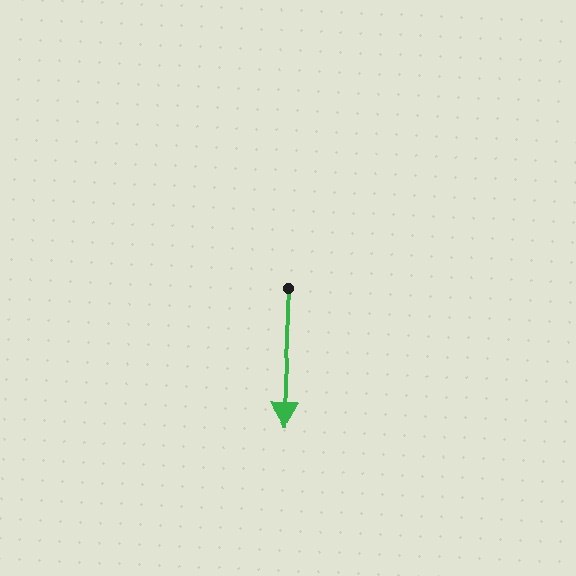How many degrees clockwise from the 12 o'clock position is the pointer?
Approximately 179 degrees.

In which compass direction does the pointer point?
South.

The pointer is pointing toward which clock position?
Roughly 6 o'clock.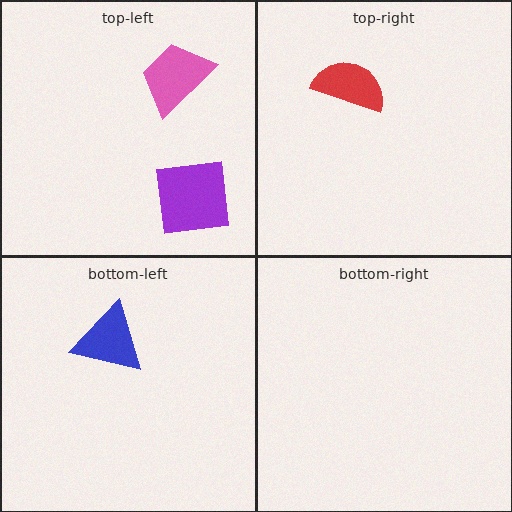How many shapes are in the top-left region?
2.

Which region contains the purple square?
The top-left region.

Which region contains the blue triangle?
The bottom-left region.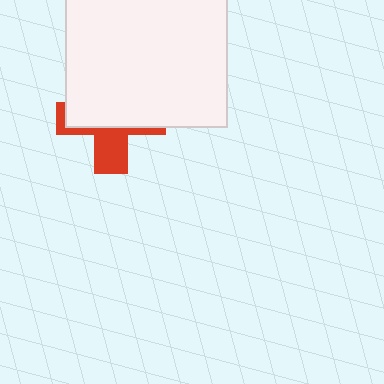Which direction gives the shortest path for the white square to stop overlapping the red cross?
Moving up gives the shortest separation.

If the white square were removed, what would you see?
You would see the complete red cross.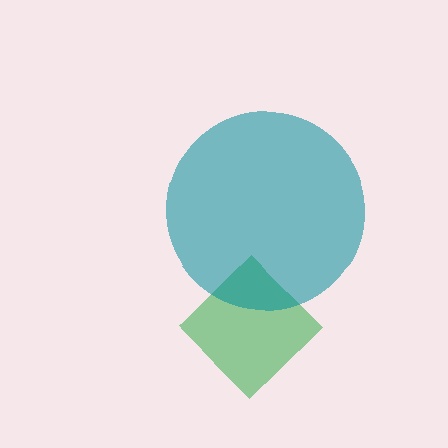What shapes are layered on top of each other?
The layered shapes are: a green diamond, a teal circle.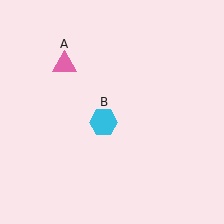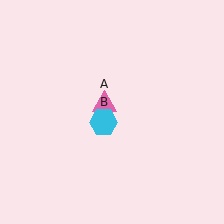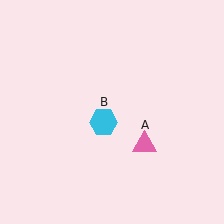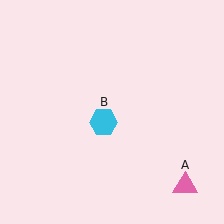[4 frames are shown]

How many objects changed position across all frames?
1 object changed position: pink triangle (object A).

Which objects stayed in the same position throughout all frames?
Cyan hexagon (object B) remained stationary.